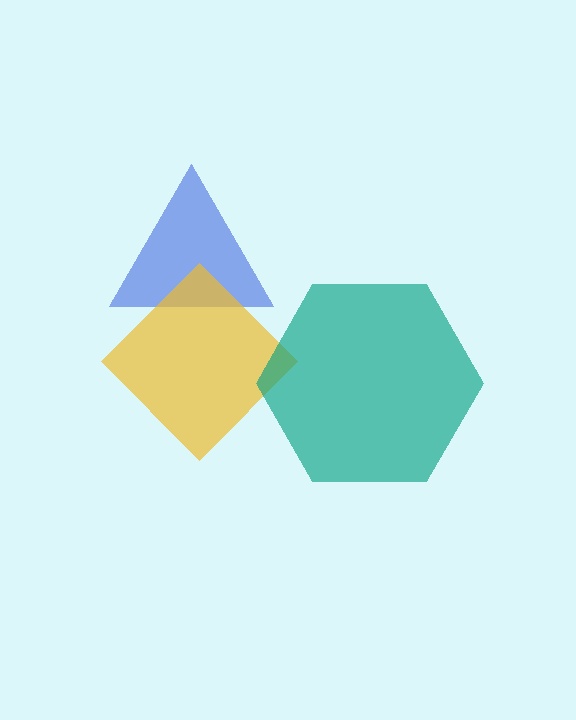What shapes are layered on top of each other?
The layered shapes are: a blue triangle, a yellow diamond, a teal hexagon.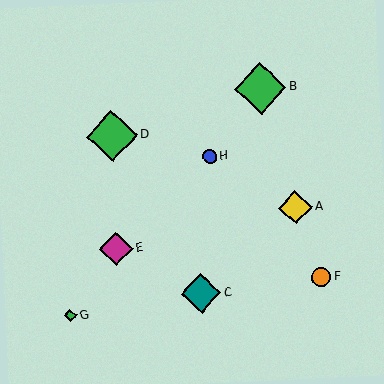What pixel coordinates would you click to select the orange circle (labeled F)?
Click at (321, 277) to select the orange circle F.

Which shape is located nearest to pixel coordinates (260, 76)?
The green diamond (labeled B) at (260, 88) is nearest to that location.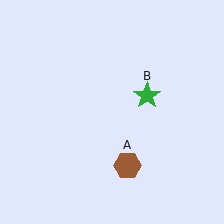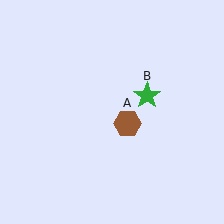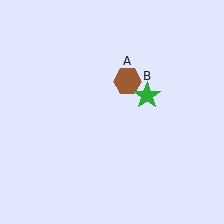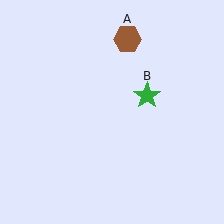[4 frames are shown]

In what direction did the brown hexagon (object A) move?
The brown hexagon (object A) moved up.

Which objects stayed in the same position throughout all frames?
Green star (object B) remained stationary.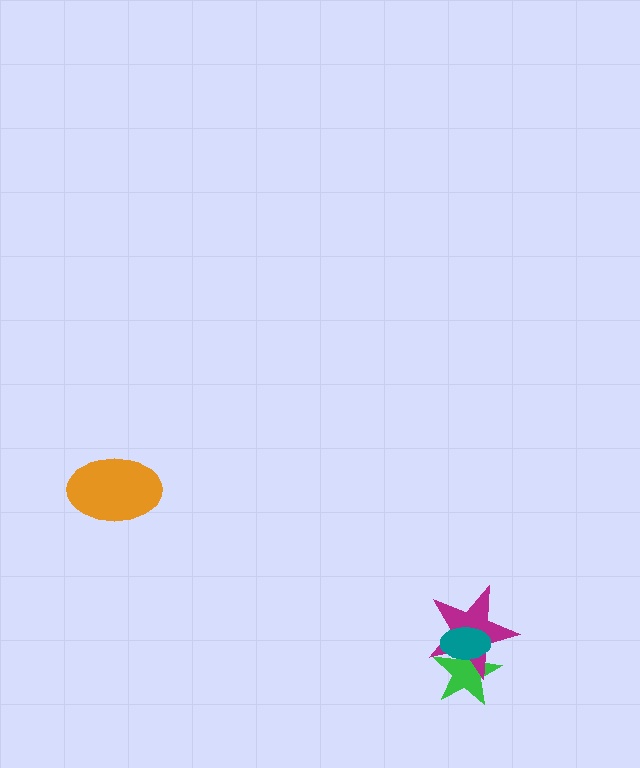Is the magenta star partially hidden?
Yes, it is partially covered by another shape.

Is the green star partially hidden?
Yes, it is partially covered by another shape.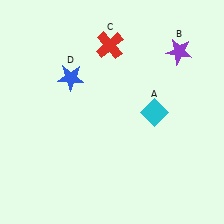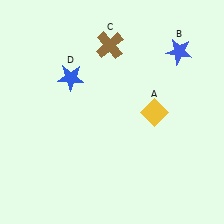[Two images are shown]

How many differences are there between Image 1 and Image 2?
There are 3 differences between the two images.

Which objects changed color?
A changed from cyan to yellow. B changed from purple to blue. C changed from red to brown.